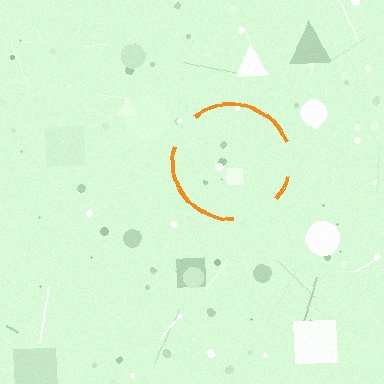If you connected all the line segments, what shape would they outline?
They would outline a circle.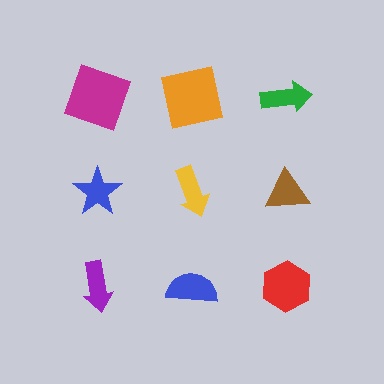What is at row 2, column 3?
A brown triangle.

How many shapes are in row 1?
3 shapes.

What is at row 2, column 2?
A yellow arrow.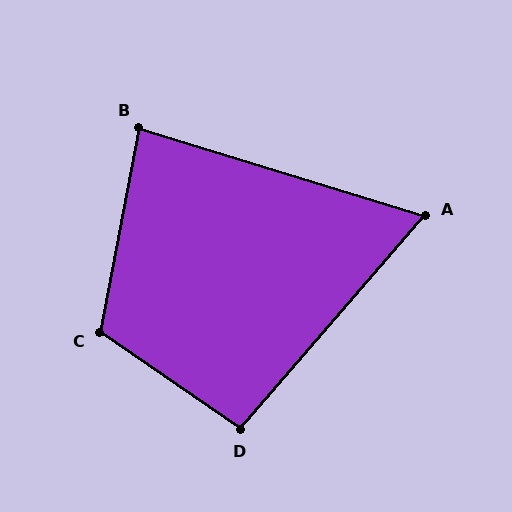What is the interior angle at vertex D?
Approximately 96 degrees (obtuse).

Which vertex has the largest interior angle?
C, at approximately 114 degrees.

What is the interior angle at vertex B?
Approximately 84 degrees (acute).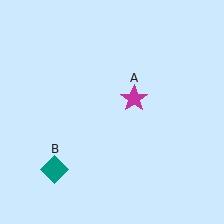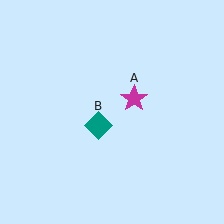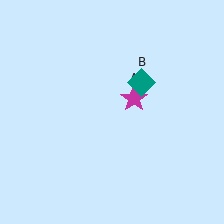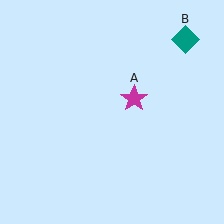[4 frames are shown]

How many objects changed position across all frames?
1 object changed position: teal diamond (object B).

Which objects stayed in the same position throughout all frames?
Magenta star (object A) remained stationary.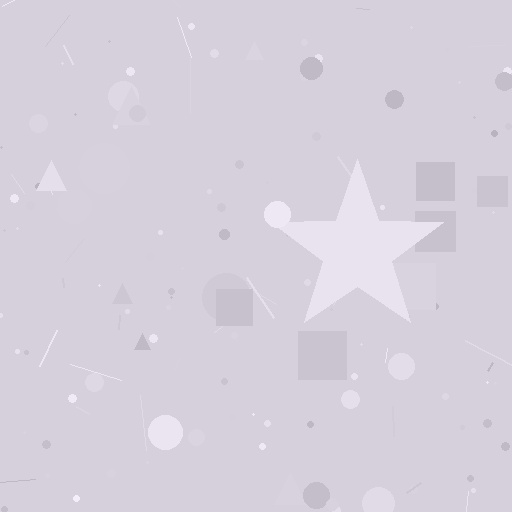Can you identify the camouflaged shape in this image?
The camouflaged shape is a star.